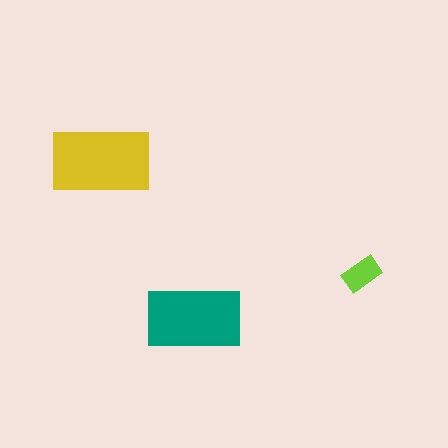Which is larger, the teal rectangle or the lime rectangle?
The teal one.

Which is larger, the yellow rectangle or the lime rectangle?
The yellow one.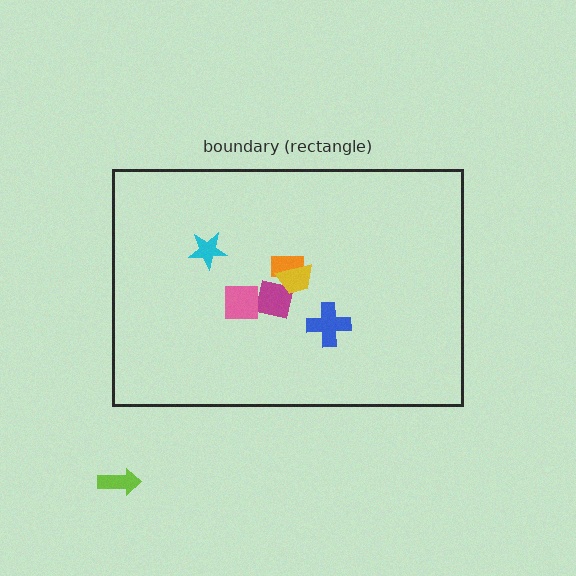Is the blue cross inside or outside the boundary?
Inside.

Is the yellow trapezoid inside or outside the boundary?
Inside.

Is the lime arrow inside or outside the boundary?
Outside.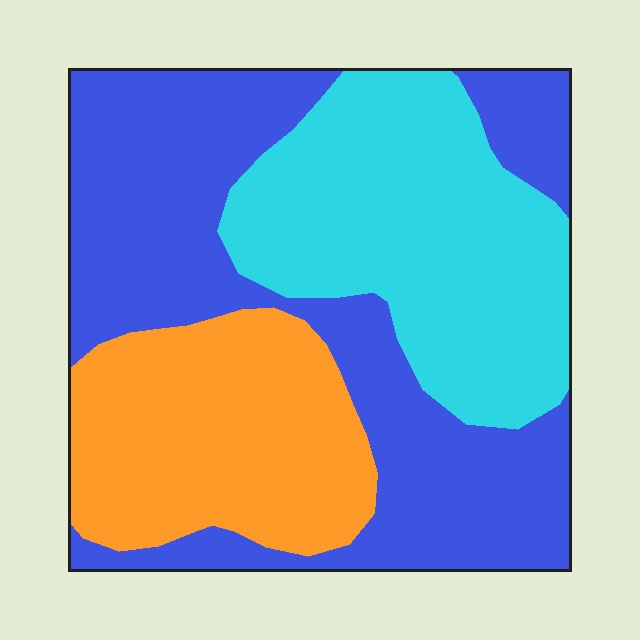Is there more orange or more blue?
Blue.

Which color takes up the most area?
Blue, at roughly 45%.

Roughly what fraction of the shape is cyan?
Cyan covers roughly 30% of the shape.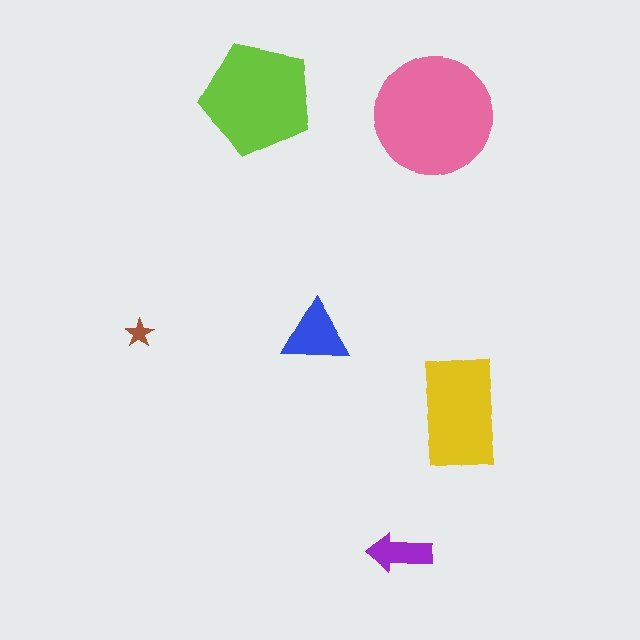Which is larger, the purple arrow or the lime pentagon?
The lime pentagon.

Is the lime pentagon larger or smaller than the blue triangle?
Larger.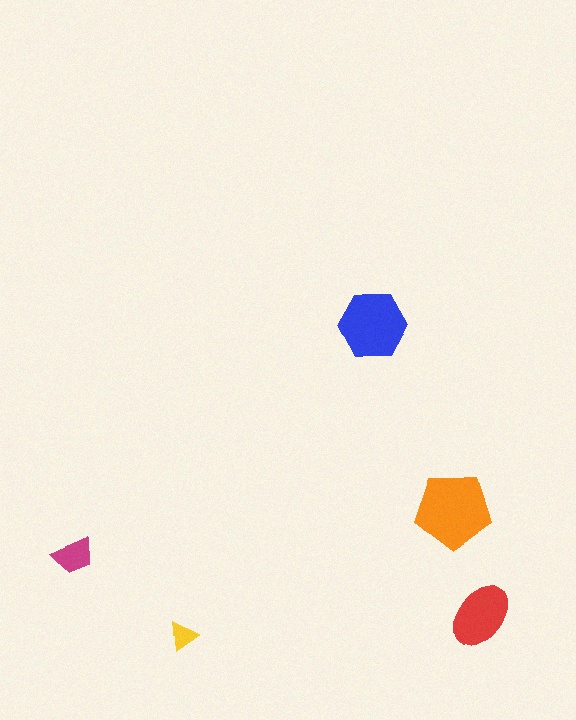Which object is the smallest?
The yellow triangle.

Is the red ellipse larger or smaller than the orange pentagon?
Smaller.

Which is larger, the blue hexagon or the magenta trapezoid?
The blue hexagon.